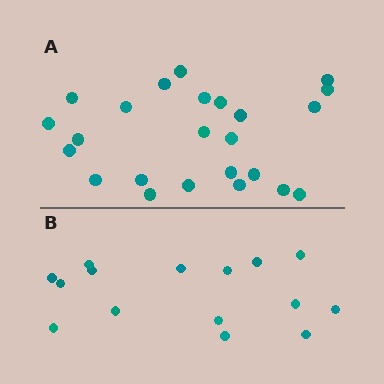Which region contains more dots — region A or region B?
Region A (the top region) has more dots.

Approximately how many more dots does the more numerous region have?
Region A has roughly 8 or so more dots than region B.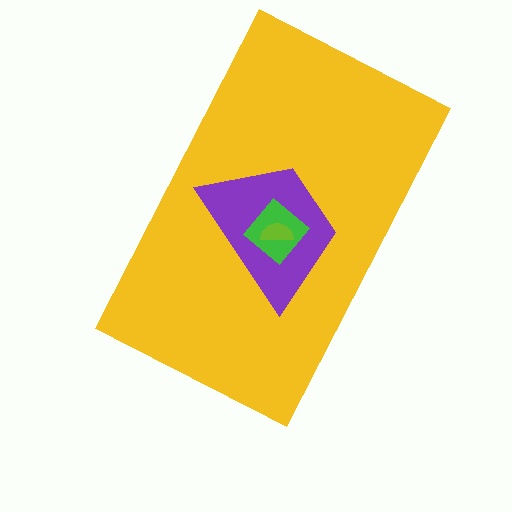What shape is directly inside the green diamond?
The lime semicircle.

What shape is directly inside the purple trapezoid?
The green diamond.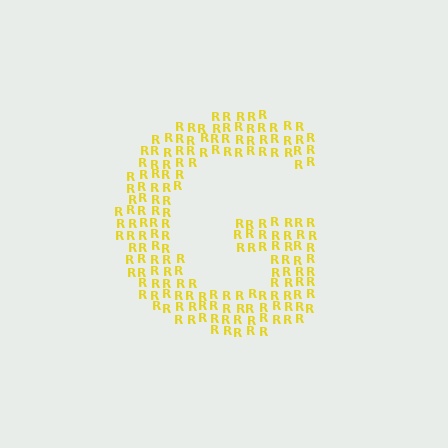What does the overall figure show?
The overall figure shows the letter G.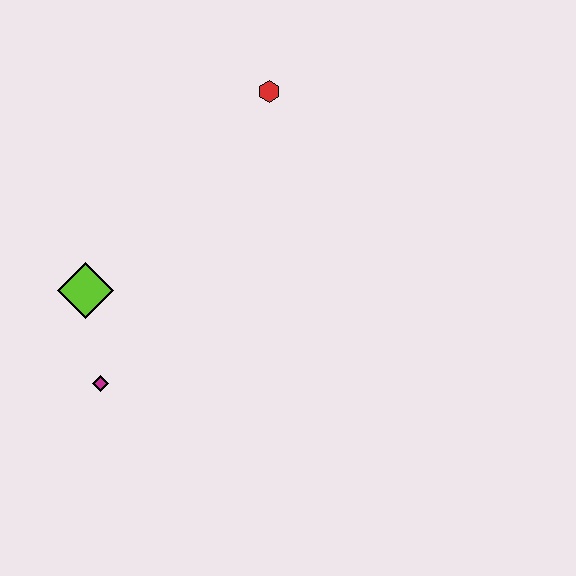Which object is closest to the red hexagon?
The lime diamond is closest to the red hexagon.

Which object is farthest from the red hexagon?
The magenta diamond is farthest from the red hexagon.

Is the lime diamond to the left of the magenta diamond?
Yes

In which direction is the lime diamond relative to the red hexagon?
The lime diamond is below the red hexagon.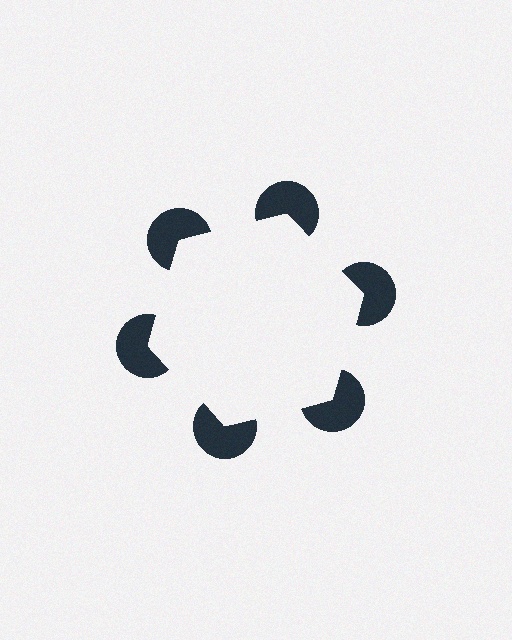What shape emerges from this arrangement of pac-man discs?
An illusory hexagon — its edges are inferred from the aligned wedge cuts in the pac-man discs, not physically drawn.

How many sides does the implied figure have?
6 sides.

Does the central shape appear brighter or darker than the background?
It typically appears slightly brighter than the background, even though no actual brightness change is drawn.